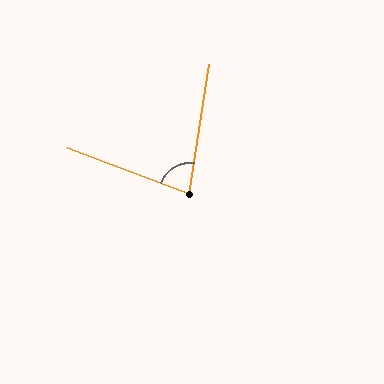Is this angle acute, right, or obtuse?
It is acute.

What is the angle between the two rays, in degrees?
Approximately 78 degrees.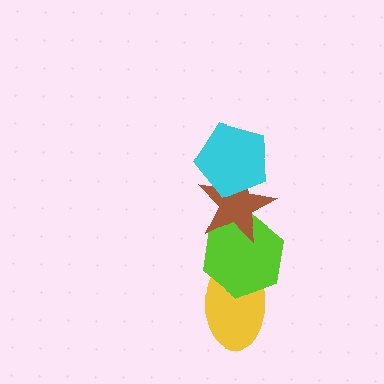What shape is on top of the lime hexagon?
The brown star is on top of the lime hexagon.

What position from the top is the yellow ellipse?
The yellow ellipse is 4th from the top.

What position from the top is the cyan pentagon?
The cyan pentagon is 1st from the top.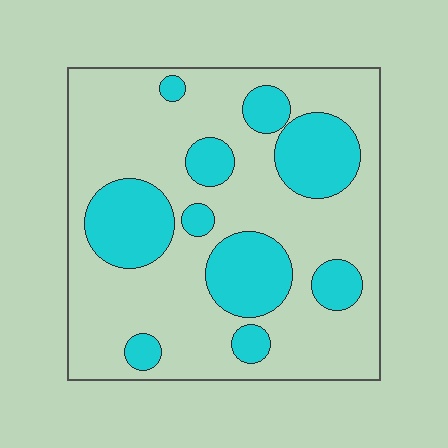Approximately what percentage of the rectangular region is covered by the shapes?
Approximately 30%.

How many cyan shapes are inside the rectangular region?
10.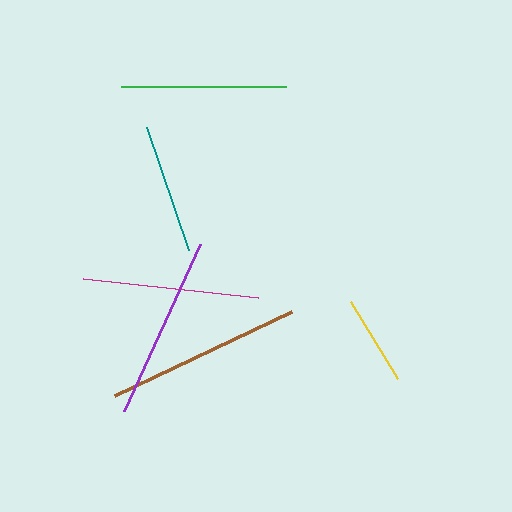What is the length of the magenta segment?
The magenta segment is approximately 176 pixels long.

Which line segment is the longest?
The brown line is the longest at approximately 196 pixels.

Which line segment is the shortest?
The yellow line is the shortest at approximately 90 pixels.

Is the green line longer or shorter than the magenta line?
The magenta line is longer than the green line.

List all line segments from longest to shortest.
From longest to shortest: brown, purple, magenta, green, teal, yellow.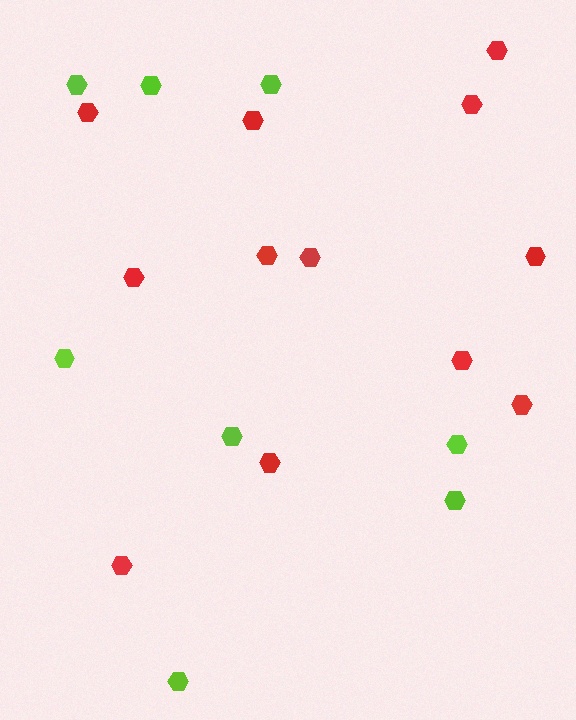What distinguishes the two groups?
There are 2 groups: one group of lime hexagons (8) and one group of red hexagons (12).